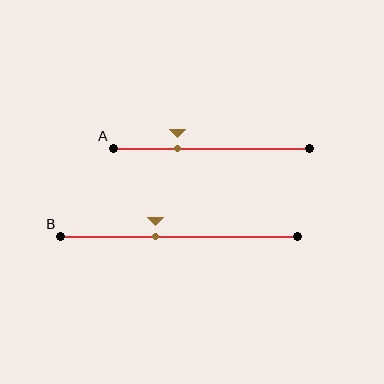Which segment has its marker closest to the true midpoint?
Segment B has its marker closest to the true midpoint.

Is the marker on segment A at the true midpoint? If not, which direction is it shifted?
No, the marker on segment A is shifted to the left by about 17% of the segment length.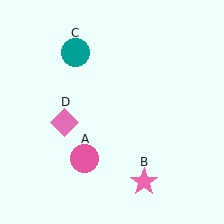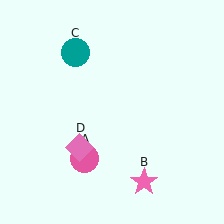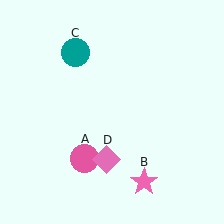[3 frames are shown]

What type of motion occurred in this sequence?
The pink diamond (object D) rotated counterclockwise around the center of the scene.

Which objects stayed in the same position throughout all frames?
Pink circle (object A) and pink star (object B) and teal circle (object C) remained stationary.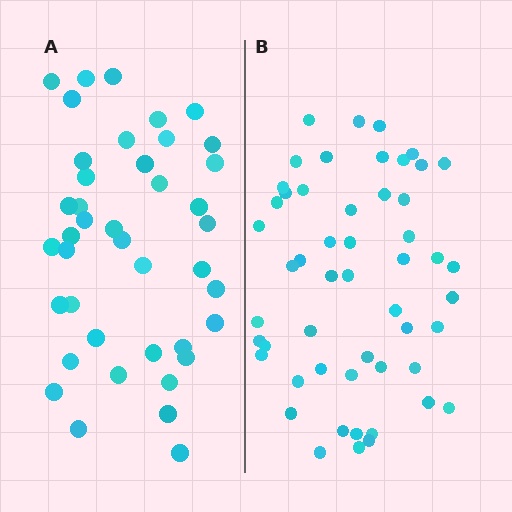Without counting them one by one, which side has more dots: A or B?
Region B (the right region) has more dots.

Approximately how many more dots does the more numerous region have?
Region B has roughly 12 or so more dots than region A.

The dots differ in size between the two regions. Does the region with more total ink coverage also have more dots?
No. Region A has more total ink coverage because its dots are larger, but region B actually contains more individual dots. Total area can be misleading — the number of items is what matters here.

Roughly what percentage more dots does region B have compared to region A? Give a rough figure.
About 25% more.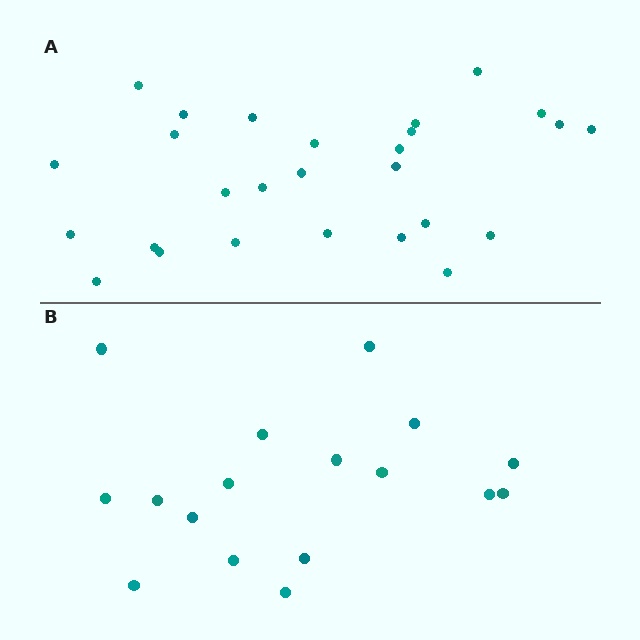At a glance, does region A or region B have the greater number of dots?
Region A (the top region) has more dots.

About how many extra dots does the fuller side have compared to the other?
Region A has roughly 10 or so more dots than region B.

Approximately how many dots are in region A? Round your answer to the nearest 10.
About 30 dots. (The exact count is 27, which rounds to 30.)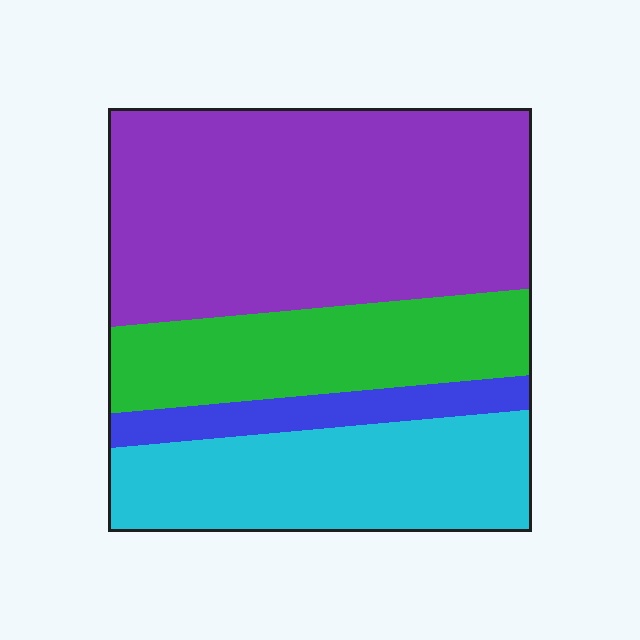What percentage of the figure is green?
Green covers 20% of the figure.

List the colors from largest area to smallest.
From largest to smallest: purple, cyan, green, blue.